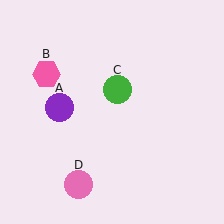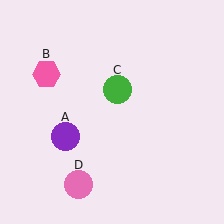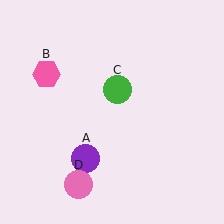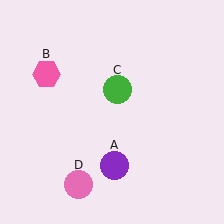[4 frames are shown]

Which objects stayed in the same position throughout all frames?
Pink hexagon (object B) and green circle (object C) and pink circle (object D) remained stationary.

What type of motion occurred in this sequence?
The purple circle (object A) rotated counterclockwise around the center of the scene.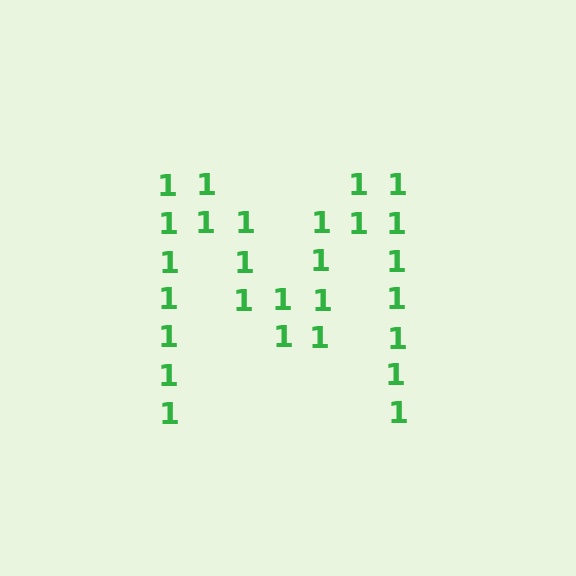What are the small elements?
The small elements are digit 1's.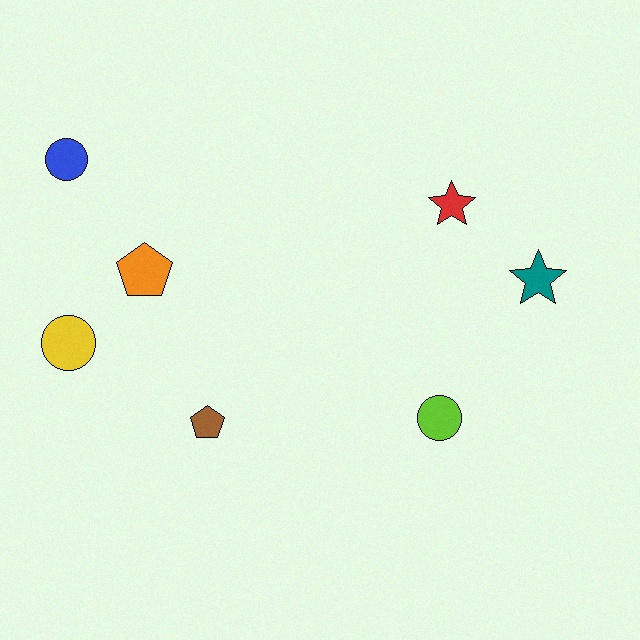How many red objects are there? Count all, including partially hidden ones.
There is 1 red object.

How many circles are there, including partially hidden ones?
There are 3 circles.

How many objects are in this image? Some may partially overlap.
There are 7 objects.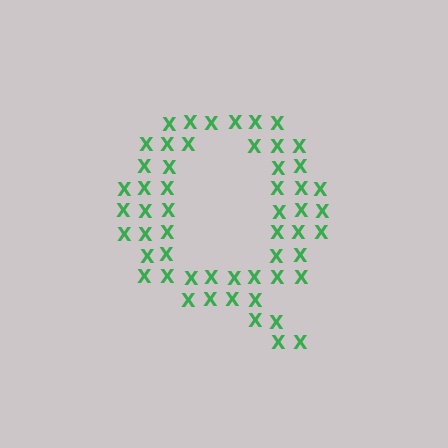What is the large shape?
The large shape is the letter Q.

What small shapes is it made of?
It is made of small letter X's.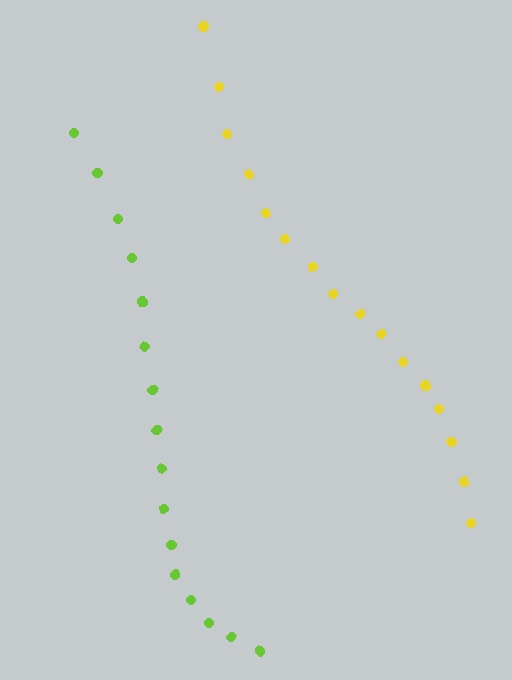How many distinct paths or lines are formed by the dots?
There are 2 distinct paths.